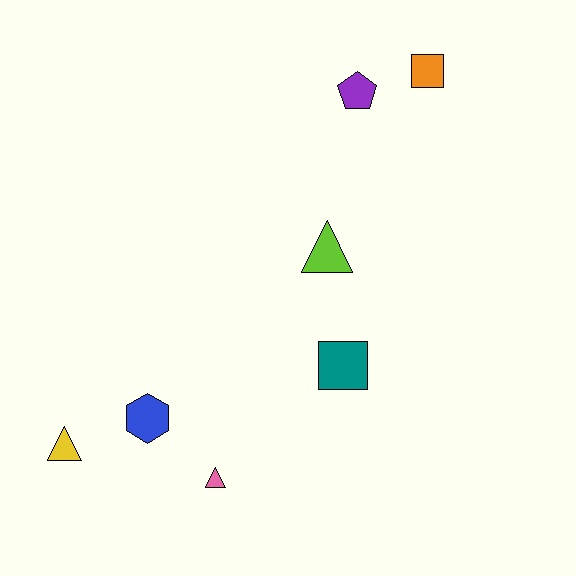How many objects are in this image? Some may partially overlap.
There are 7 objects.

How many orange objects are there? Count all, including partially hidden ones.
There is 1 orange object.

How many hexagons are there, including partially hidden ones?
There is 1 hexagon.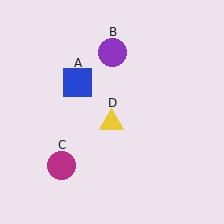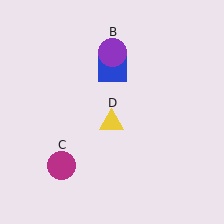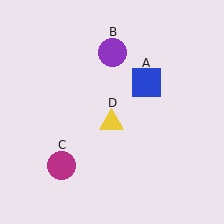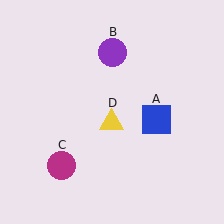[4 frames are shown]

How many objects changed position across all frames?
1 object changed position: blue square (object A).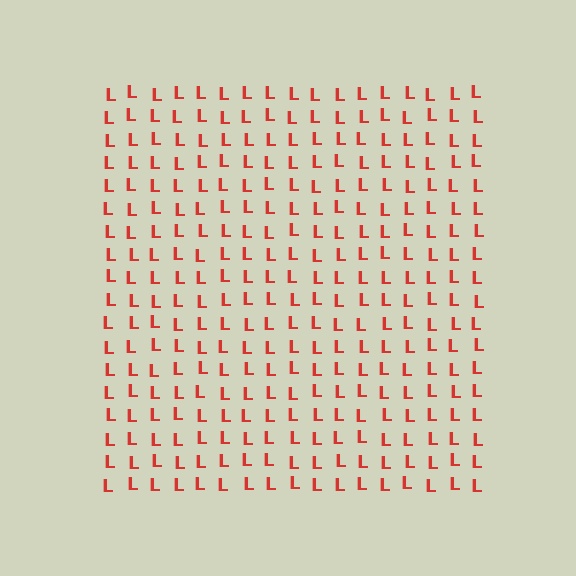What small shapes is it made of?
It is made of small letter L's.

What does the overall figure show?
The overall figure shows a square.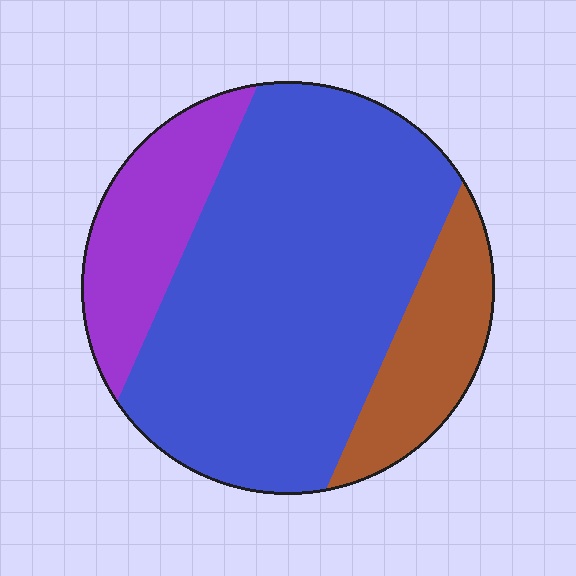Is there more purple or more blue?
Blue.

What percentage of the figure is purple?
Purple takes up between a sixth and a third of the figure.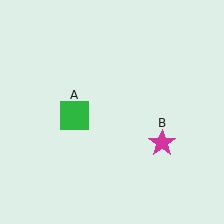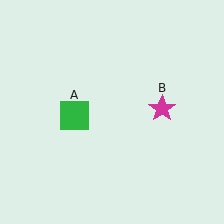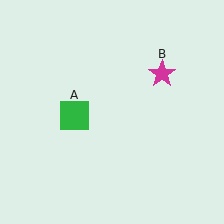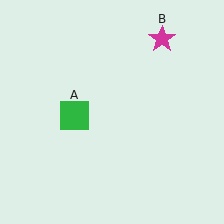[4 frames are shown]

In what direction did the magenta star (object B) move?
The magenta star (object B) moved up.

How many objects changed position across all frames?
1 object changed position: magenta star (object B).